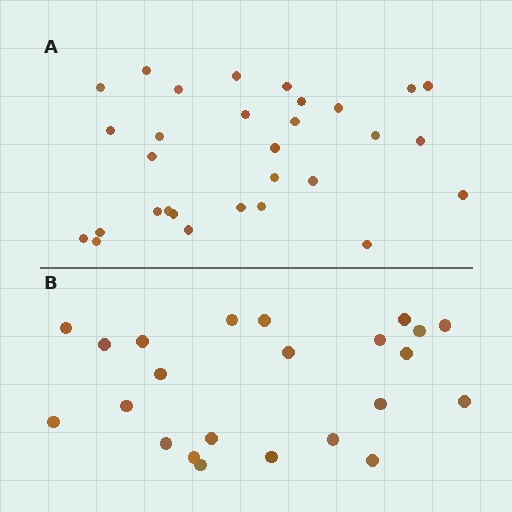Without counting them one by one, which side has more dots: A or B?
Region A (the top region) has more dots.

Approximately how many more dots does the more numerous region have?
Region A has roughly 8 or so more dots than region B.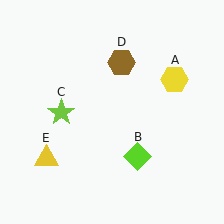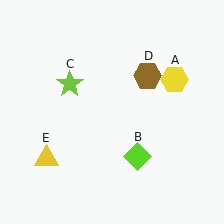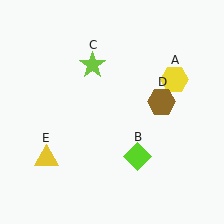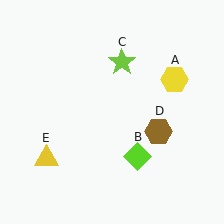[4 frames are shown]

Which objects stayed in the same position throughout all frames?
Yellow hexagon (object A) and lime diamond (object B) and yellow triangle (object E) remained stationary.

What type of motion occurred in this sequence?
The lime star (object C), brown hexagon (object D) rotated clockwise around the center of the scene.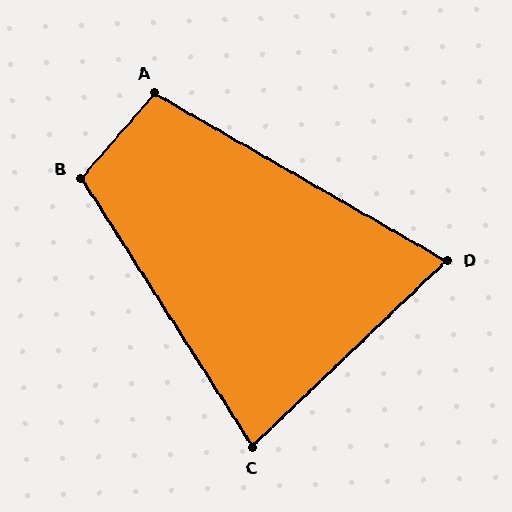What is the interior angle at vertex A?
Approximately 101 degrees (obtuse).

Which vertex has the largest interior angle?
B, at approximately 106 degrees.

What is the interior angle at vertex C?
Approximately 79 degrees (acute).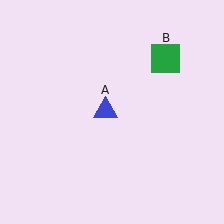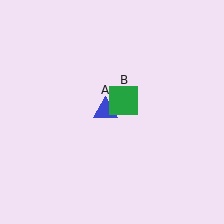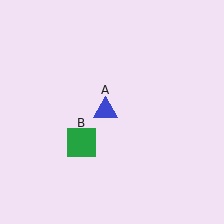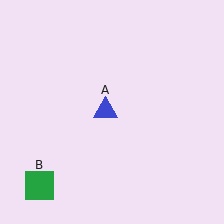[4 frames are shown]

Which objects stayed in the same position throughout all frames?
Blue triangle (object A) remained stationary.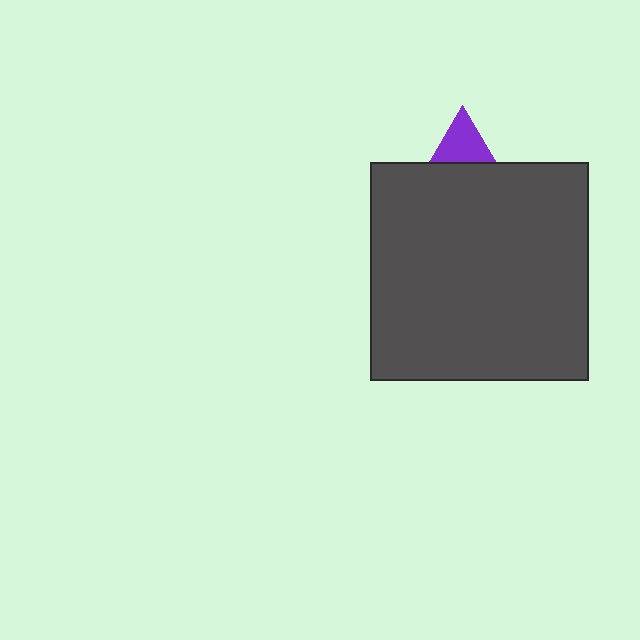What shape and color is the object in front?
The object in front is a dark gray square.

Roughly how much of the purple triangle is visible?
A small part of it is visible (roughly 36%).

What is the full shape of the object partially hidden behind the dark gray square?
The partially hidden object is a purple triangle.